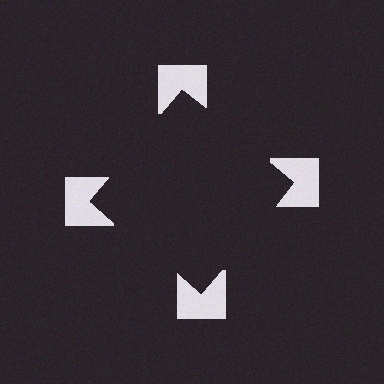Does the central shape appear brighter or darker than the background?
It typically appears slightly darker than the background, even though no actual brightness change is drawn.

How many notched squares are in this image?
There are 4 — one at each vertex of the illusory square.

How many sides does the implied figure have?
4 sides.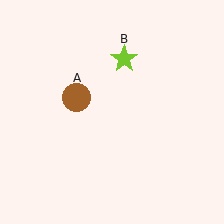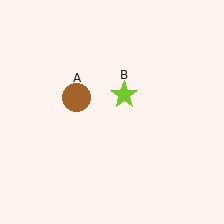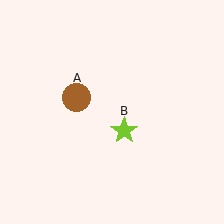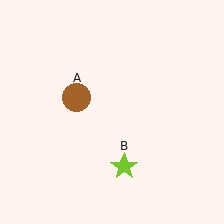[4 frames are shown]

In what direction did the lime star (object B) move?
The lime star (object B) moved down.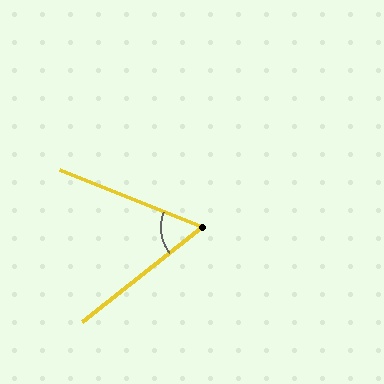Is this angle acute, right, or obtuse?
It is acute.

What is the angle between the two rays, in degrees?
Approximately 60 degrees.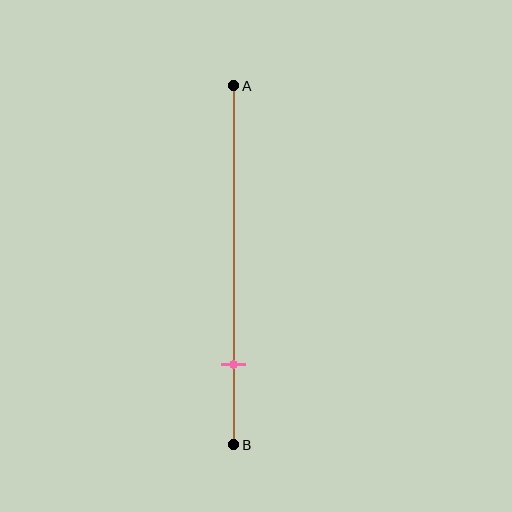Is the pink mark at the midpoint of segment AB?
No, the mark is at about 80% from A, not at the 50% midpoint.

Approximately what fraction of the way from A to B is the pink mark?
The pink mark is approximately 80% of the way from A to B.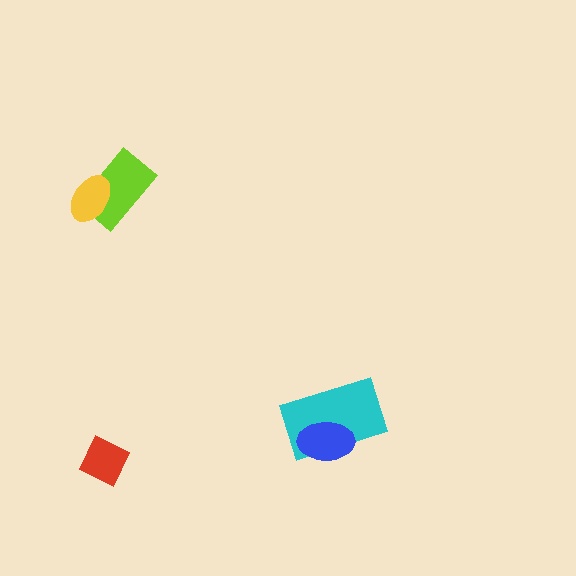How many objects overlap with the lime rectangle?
1 object overlaps with the lime rectangle.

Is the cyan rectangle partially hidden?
Yes, it is partially covered by another shape.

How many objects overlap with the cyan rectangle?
1 object overlaps with the cyan rectangle.